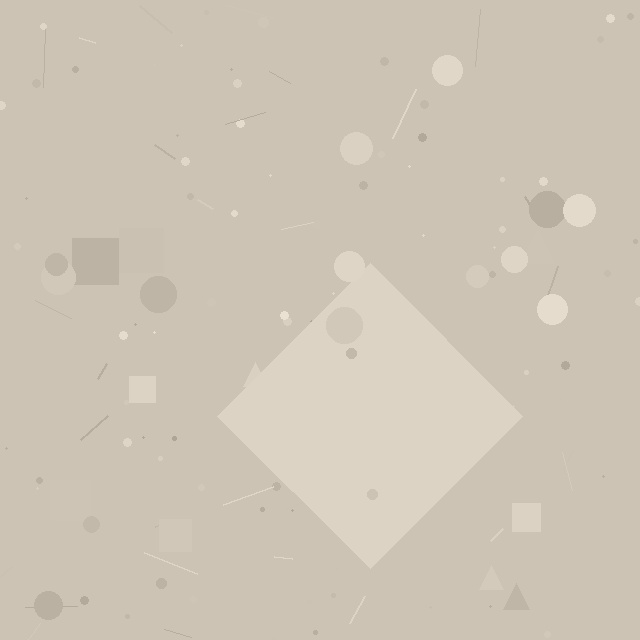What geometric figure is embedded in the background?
A diamond is embedded in the background.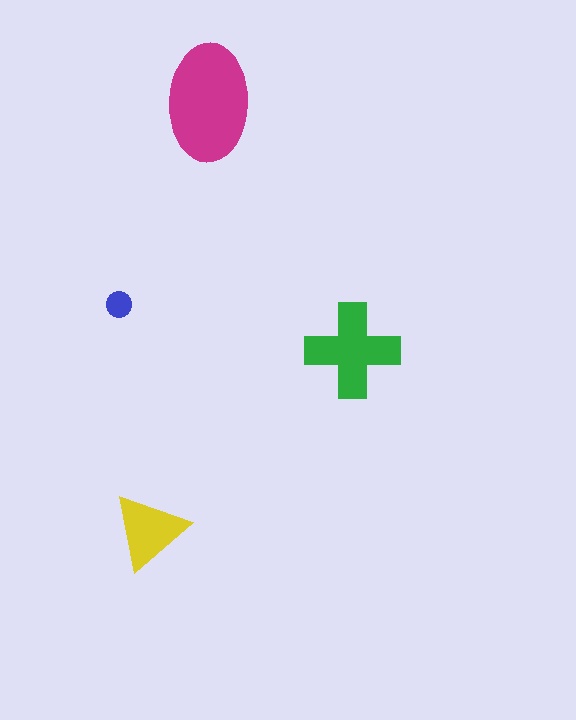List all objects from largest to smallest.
The magenta ellipse, the green cross, the yellow triangle, the blue circle.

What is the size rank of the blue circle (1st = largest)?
4th.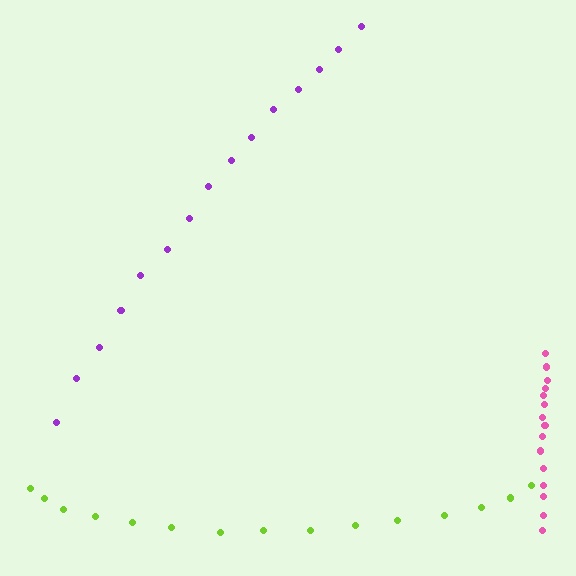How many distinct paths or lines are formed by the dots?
There are 3 distinct paths.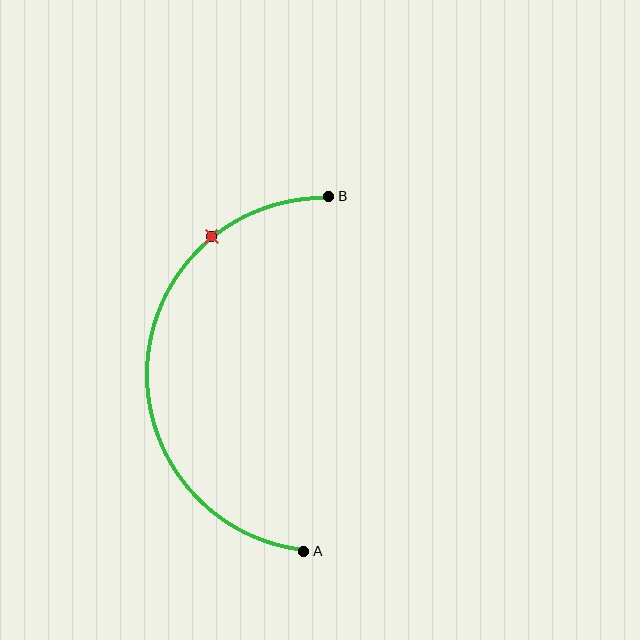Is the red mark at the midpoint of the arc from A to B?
No. The red mark lies on the arc but is closer to endpoint B. The arc midpoint would be at the point on the curve equidistant along the arc from both A and B.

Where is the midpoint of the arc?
The arc midpoint is the point on the curve farthest from the straight line joining A and B. It sits to the left of that line.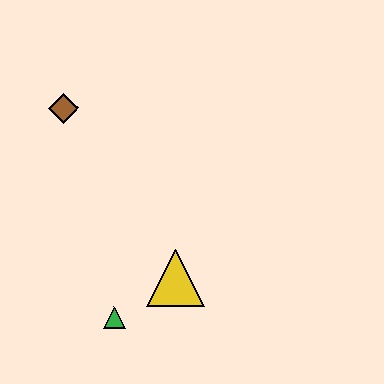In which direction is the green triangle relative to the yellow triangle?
The green triangle is to the left of the yellow triangle.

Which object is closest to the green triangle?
The yellow triangle is closest to the green triangle.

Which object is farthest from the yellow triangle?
The brown diamond is farthest from the yellow triangle.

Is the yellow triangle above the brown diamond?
No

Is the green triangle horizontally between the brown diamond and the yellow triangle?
Yes